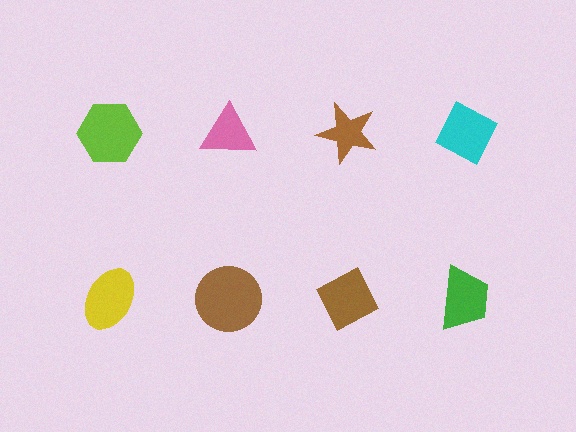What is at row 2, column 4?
A green trapezoid.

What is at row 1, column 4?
A cyan diamond.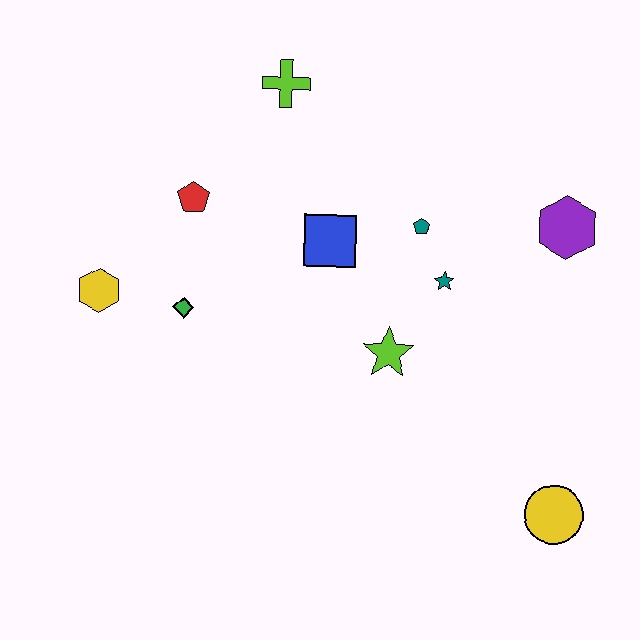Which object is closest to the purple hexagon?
The teal star is closest to the purple hexagon.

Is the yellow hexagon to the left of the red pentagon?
Yes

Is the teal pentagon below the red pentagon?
Yes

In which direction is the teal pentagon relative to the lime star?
The teal pentagon is above the lime star.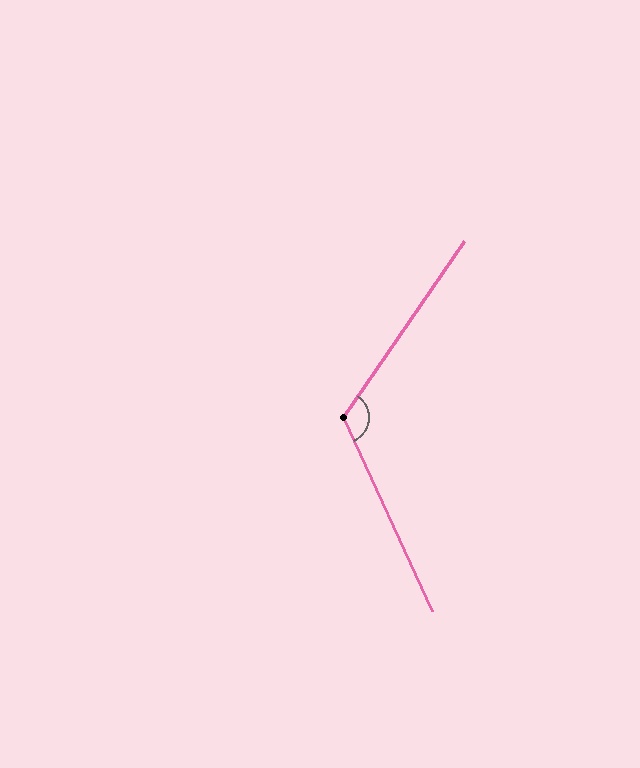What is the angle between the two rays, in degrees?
Approximately 121 degrees.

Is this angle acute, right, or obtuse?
It is obtuse.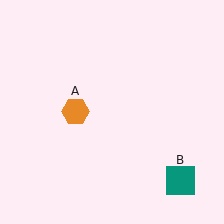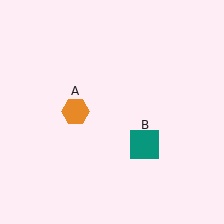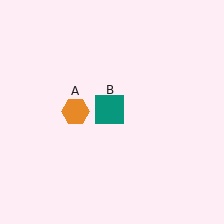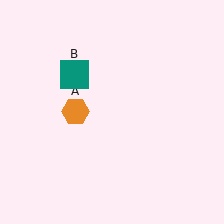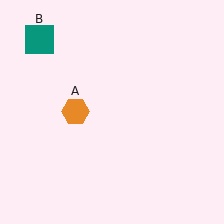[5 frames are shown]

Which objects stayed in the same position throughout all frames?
Orange hexagon (object A) remained stationary.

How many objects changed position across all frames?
1 object changed position: teal square (object B).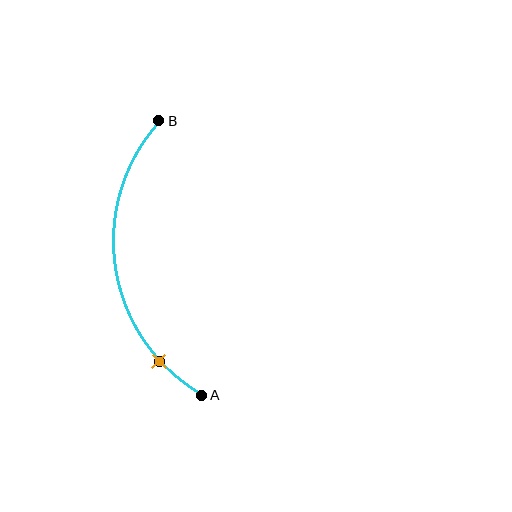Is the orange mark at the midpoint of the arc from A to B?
No. The orange mark lies on the arc but is closer to endpoint A. The arc midpoint would be at the point on the curve equidistant along the arc from both A and B.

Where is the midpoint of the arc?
The arc midpoint is the point on the curve farthest from the straight line joining A and B. It sits to the left of that line.